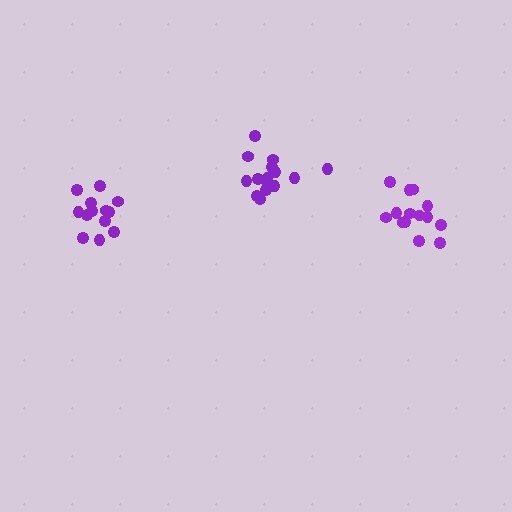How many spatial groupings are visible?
There are 3 spatial groupings.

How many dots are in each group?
Group 1: 15 dots, Group 2: 13 dots, Group 3: 14 dots (42 total).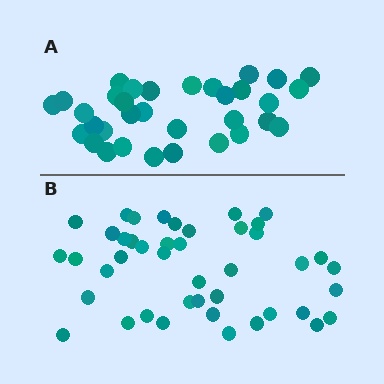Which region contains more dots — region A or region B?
Region B (the bottom region) has more dots.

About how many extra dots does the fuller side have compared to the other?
Region B has roughly 10 or so more dots than region A.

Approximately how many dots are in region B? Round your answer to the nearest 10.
About 40 dots. (The exact count is 43, which rounds to 40.)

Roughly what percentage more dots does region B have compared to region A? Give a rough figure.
About 30% more.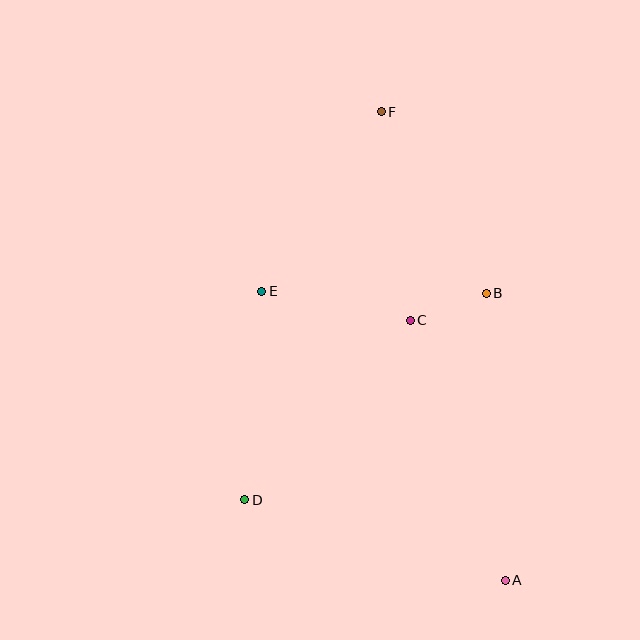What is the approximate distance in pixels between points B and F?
The distance between B and F is approximately 210 pixels.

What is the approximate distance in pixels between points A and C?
The distance between A and C is approximately 277 pixels.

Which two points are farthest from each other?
Points A and F are farthest from each other.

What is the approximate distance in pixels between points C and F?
The distance between C and F is approximately 210 pixels.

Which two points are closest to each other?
Points B and C are closest to each other.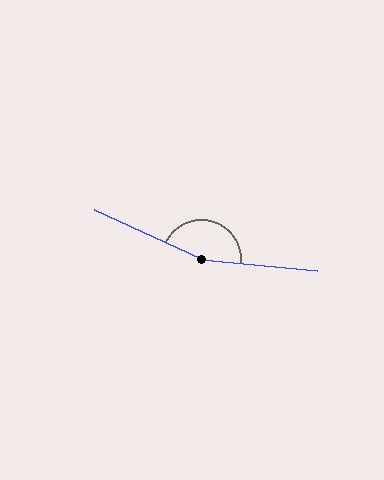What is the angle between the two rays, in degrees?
Approximately 160 degrees.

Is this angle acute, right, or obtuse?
It is obtuse.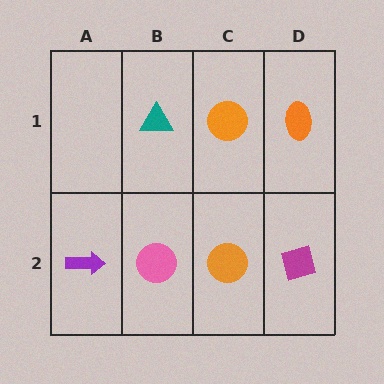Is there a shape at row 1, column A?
No, that cell is empty.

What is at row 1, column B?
A teal triangle.